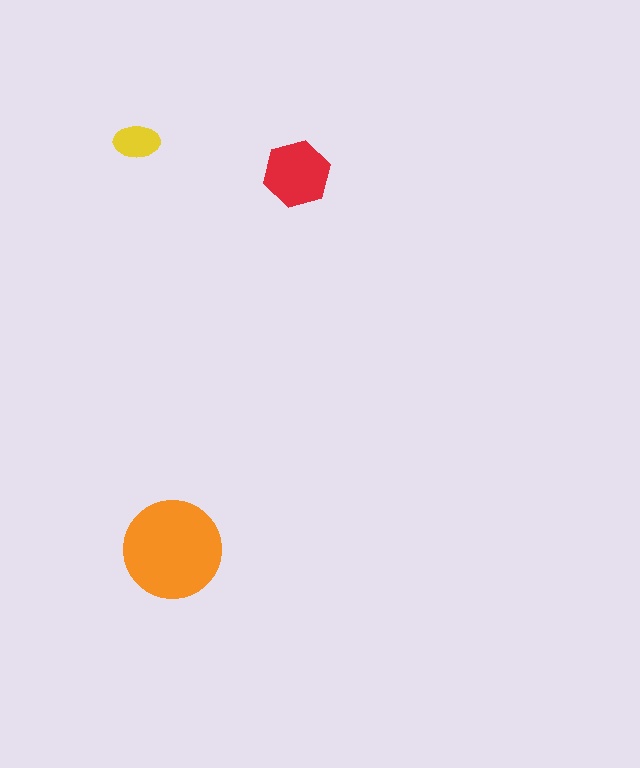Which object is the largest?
The orange circle.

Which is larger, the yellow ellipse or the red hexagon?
The red hexagon.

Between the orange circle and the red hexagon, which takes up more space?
The orange circle.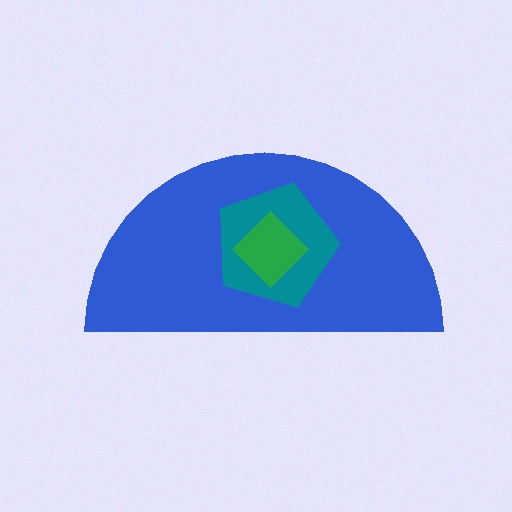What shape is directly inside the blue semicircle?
The teal pentagon.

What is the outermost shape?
The blue semicircle.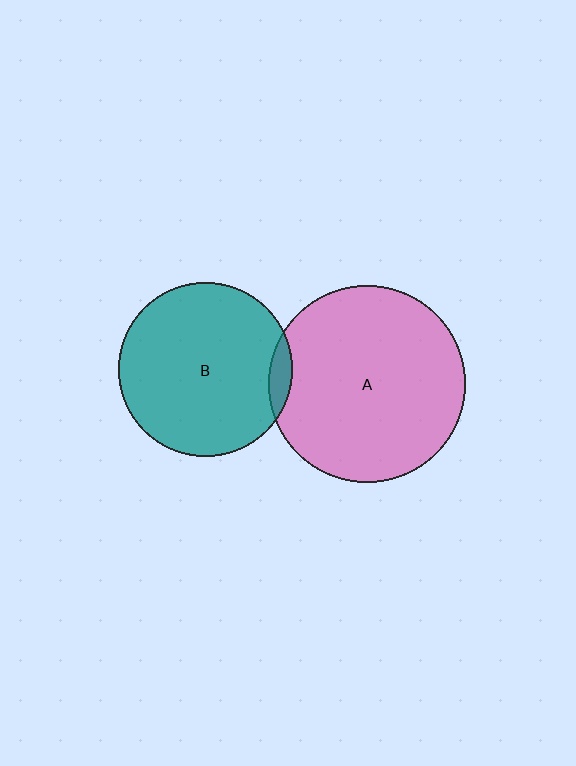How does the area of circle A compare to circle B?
Approximately 1.3 times.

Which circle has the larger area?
Circle A (pink).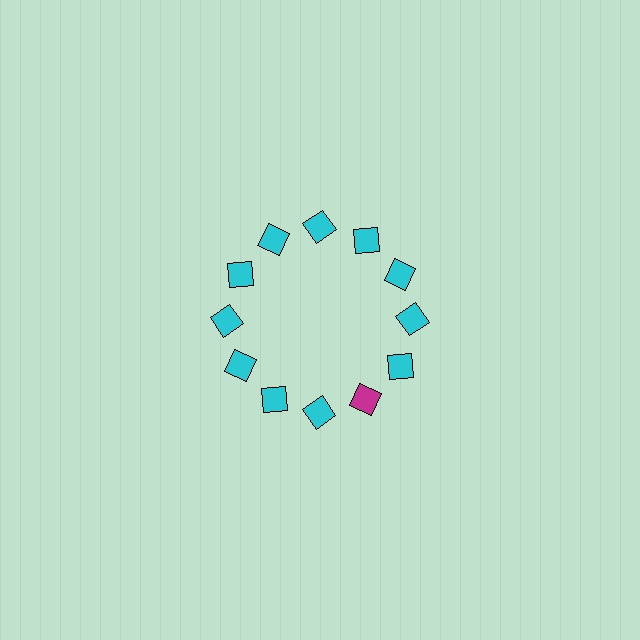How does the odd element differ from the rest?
It has a different color: magenta instead of cyan.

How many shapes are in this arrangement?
There are 12 shapes arranged in a ring pattern.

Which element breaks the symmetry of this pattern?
The magenta square at roughly the 5 o'clock position breaks the symmetry. All other shapes are cyan squares.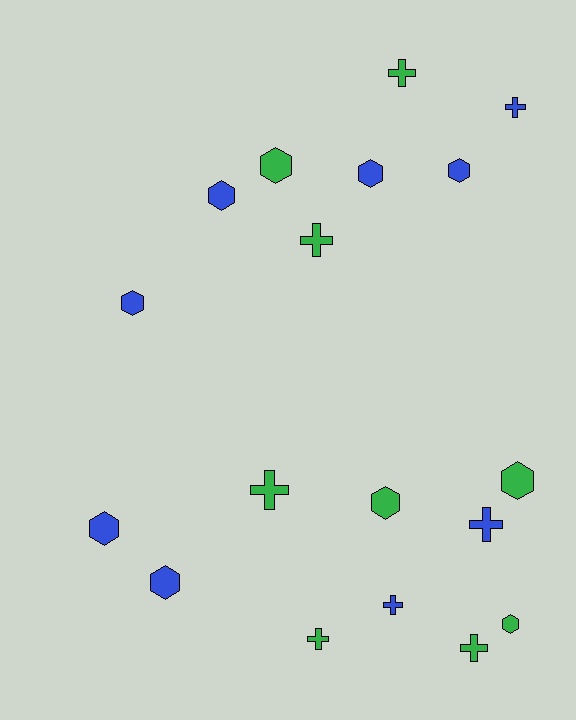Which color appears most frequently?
Blue, with 9 objects.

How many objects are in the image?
There are 18 objects.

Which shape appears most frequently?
Hexagon, with 10 objects.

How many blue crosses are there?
There are 3 blue crosses.